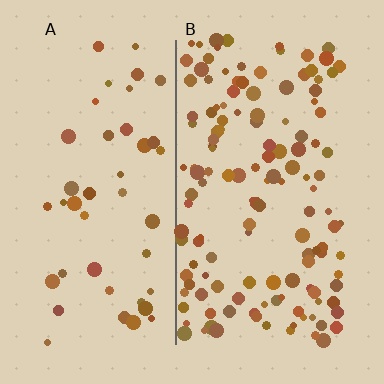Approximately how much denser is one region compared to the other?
Approximately 3.1× — region B over region A.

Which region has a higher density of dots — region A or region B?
B (the right).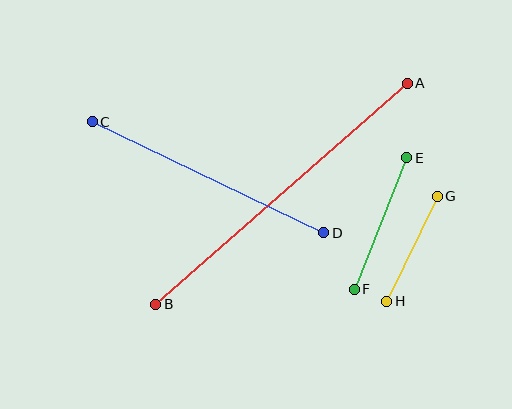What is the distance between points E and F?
The distance is approximately 142 pixels.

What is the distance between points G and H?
The distance is approximately 116 pixels.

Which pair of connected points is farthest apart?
Points A and B are farthest apart.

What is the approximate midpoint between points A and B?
The midpoint is at approximately (282, 194) pixels.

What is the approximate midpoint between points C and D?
The midpoint is at approximately (208, 177) pixels.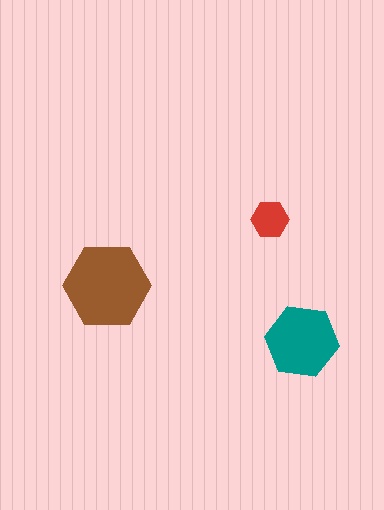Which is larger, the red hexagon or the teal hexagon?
The teal one.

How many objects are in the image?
There are 3 objects in the image.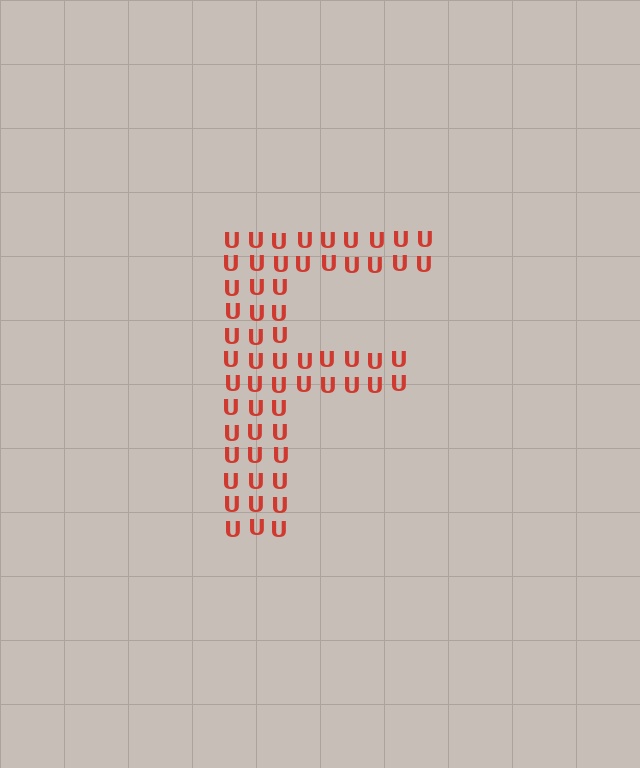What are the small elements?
The small elements are letter U's.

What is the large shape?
The large shape is the letter F.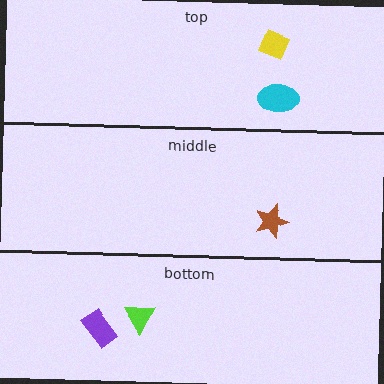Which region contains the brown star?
The middle region.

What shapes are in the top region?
The yellow diamond, the cyan ellipse.